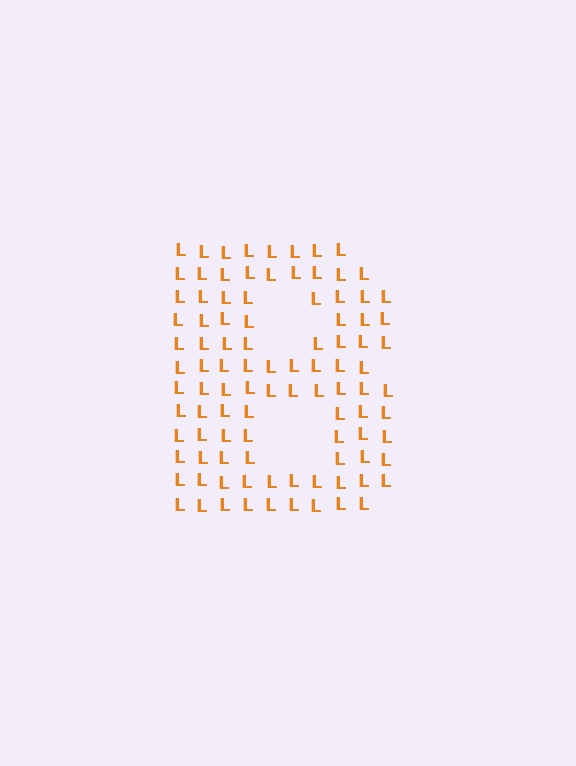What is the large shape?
The large shape is the letter B.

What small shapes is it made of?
It is made of small letter L's.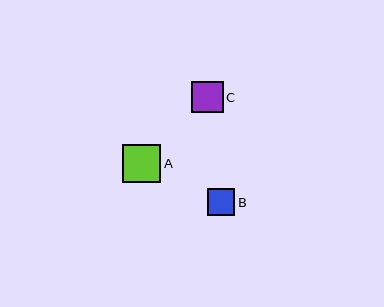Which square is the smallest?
Square B is the smallest with a size of approximately 27 pixels.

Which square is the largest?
Square A is the largest with a size of approximately 38 pixels.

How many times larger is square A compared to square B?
Square A is approximately 1.4 times the size of square B.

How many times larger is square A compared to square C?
Square A is approximately 1.2 times the size of square C.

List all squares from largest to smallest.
From largest to smallest: A, C, B.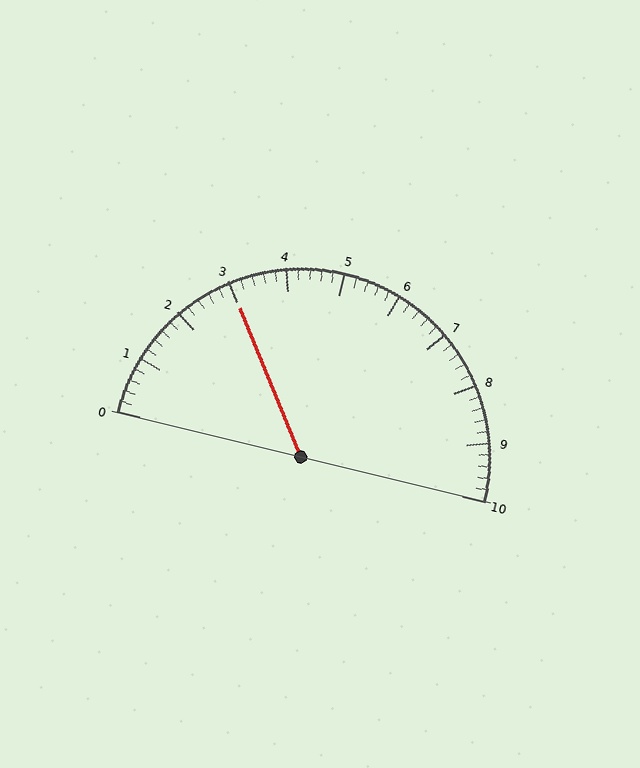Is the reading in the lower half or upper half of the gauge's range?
The reading is in the lower half of the range (0 to 10).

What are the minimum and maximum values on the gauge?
The gauge ranges from 0 to 10.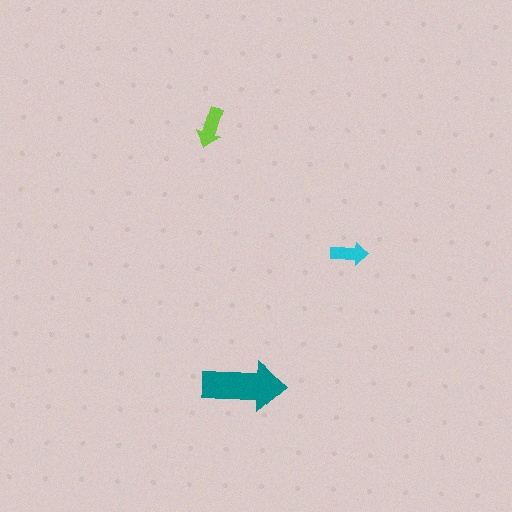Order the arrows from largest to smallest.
the teal one, the lime one, the cyan one.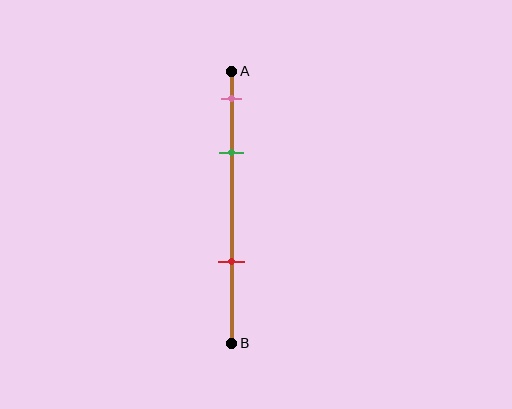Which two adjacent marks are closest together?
The pink and green marks are the closest adjacent pair.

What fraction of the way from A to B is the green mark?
The green mark is approximately 30% (0.3) of the way from A to B.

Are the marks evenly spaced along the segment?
No, the marks are not evenly spaced.